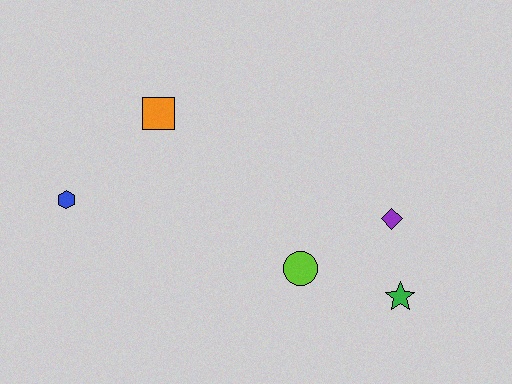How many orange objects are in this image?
There is 1 orange object.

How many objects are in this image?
There are 5 objects.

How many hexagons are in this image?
There is 1 hexagon.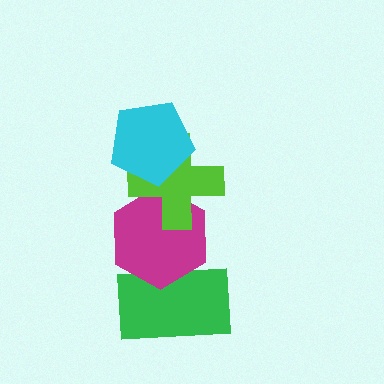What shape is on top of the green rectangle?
The magenta hexagon is on top of the green rectangle.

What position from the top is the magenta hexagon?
The magenta hexagon is 3rd from the top.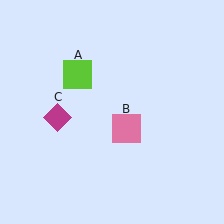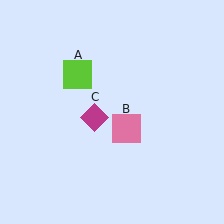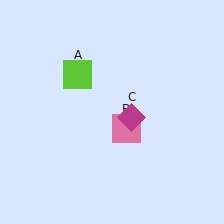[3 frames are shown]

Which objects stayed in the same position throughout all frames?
Lime square (object A) and pink square (object B) remained stationary.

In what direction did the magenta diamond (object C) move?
The magenta diamond (object C) moved right.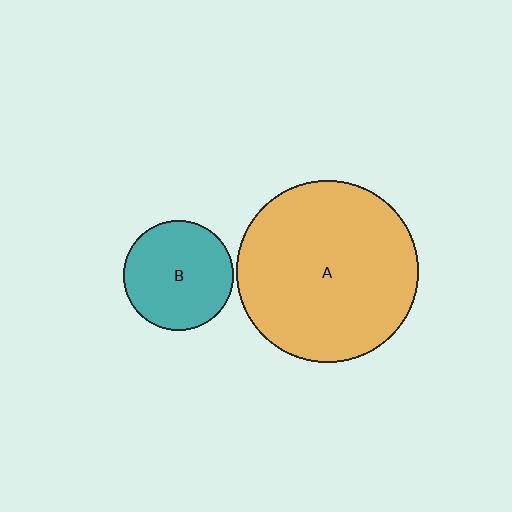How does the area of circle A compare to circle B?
Approximately 2.8 times.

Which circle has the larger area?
Circle A (orange).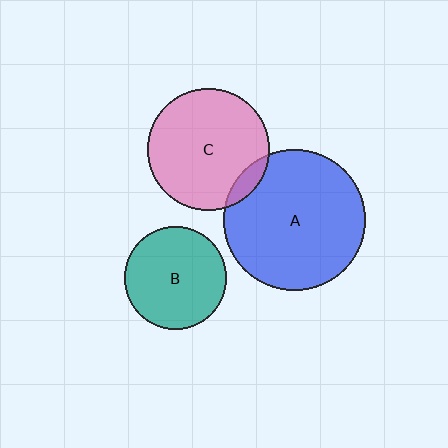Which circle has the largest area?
Circle A (blue).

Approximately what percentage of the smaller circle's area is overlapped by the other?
Approximately 10%.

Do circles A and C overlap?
Yes.